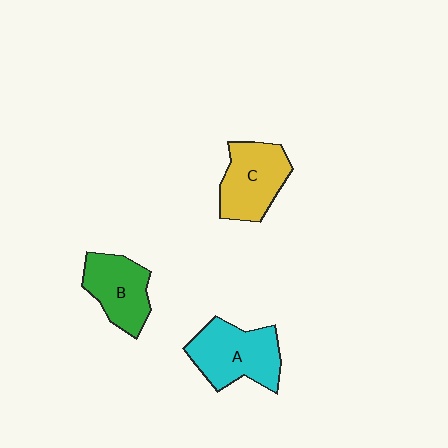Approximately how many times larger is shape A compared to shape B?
Approximately 1.2 times.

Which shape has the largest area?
Shape A (cyan).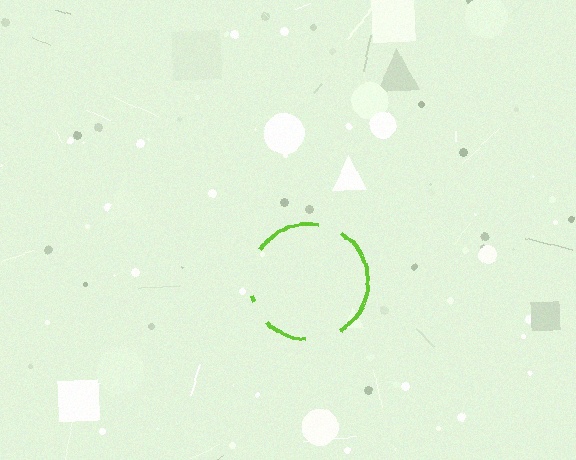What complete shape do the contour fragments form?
The contour fragments form a circle.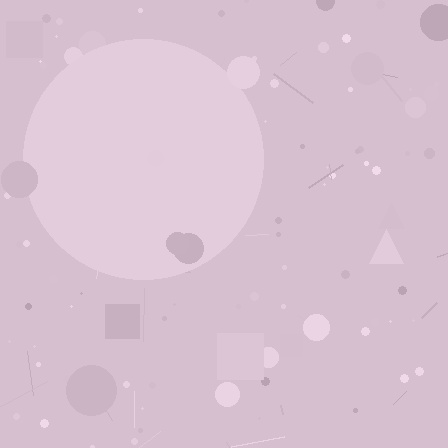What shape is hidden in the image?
A circle is hidden in the image.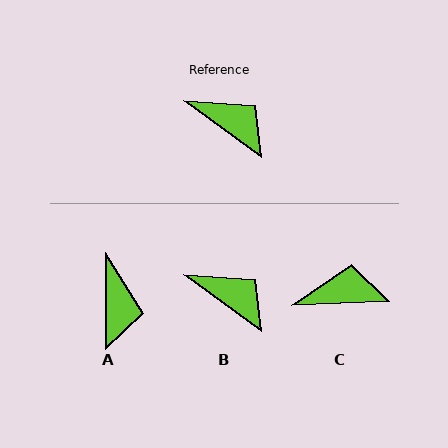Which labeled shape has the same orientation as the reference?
B.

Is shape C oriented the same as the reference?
No, it is off by about 38 degrees.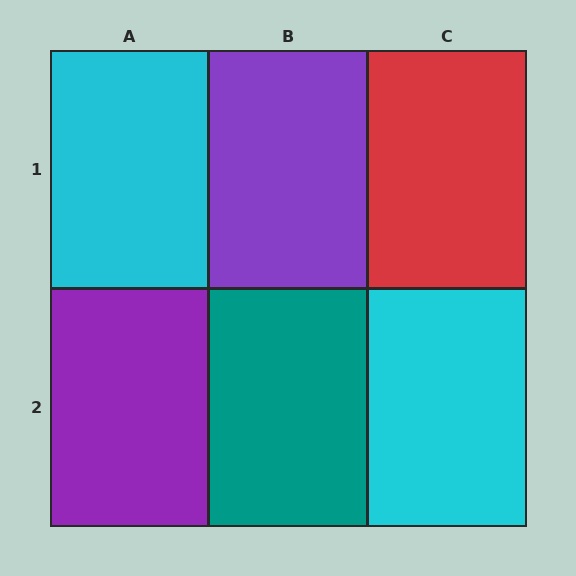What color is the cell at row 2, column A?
Purple.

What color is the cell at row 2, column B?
Teal.